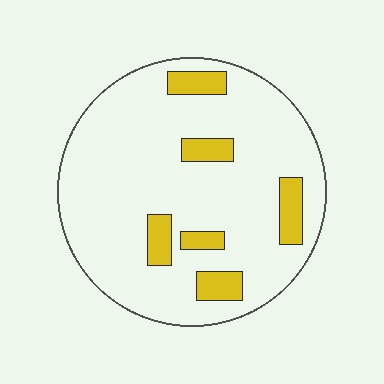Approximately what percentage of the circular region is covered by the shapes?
Approximately 15%.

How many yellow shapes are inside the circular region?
6.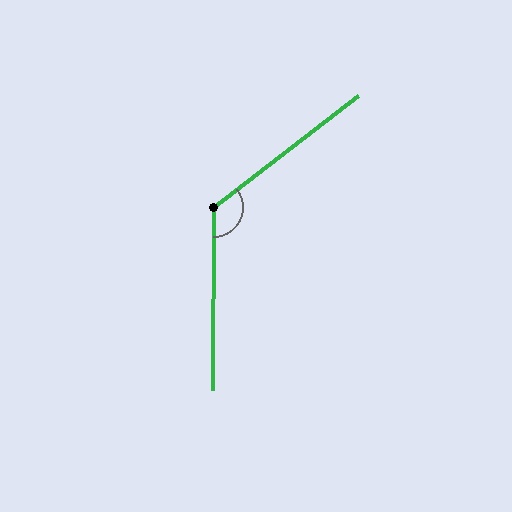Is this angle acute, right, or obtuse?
It is obtuse.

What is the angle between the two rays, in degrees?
Approximately 128 degrees.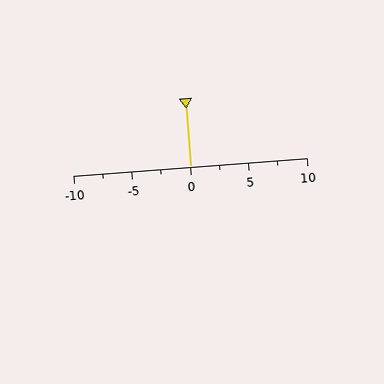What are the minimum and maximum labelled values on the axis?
The axis runs from -10 to 10.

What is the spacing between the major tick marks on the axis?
The major ticks are spaced 5 apart.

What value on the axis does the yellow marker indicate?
The marker indicates approximately 0.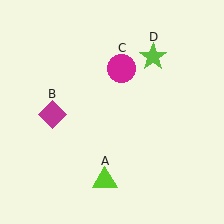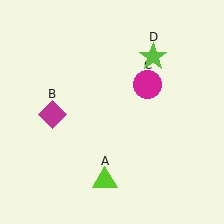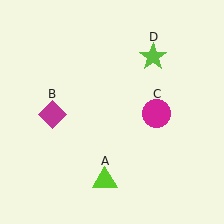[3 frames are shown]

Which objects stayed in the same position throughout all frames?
Lime triangle (object A) and magenta diamond (object B) and lime star (object D) remained stationary.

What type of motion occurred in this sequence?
The magenta circle (object C) rotated clockwise around the center of the scene.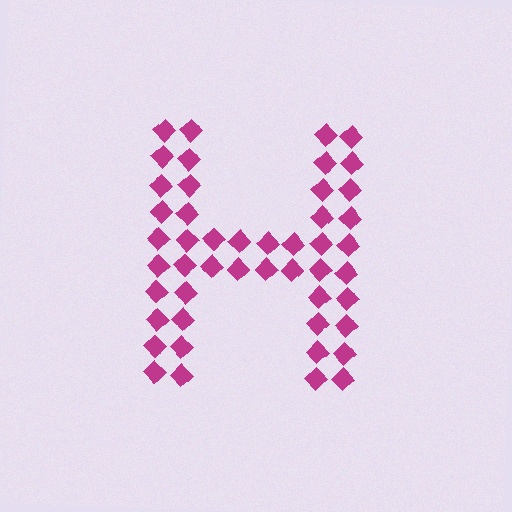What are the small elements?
The small elements are diamonds.